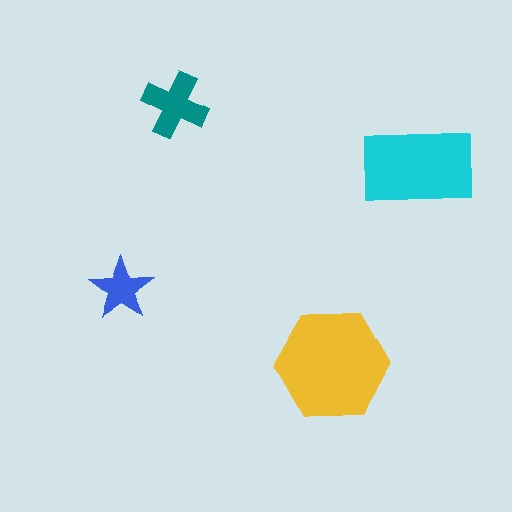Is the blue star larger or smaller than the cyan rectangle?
Smaller.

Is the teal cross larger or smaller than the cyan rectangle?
Smaller.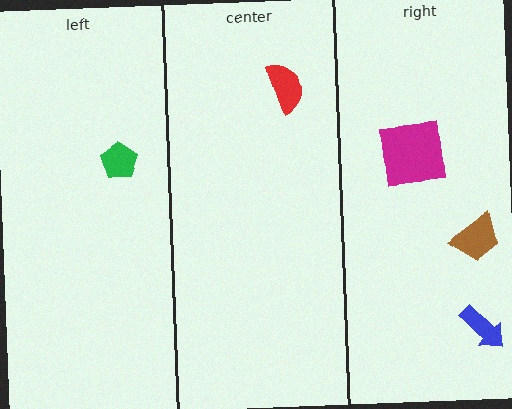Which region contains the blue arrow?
The right region.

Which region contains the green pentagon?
The left region.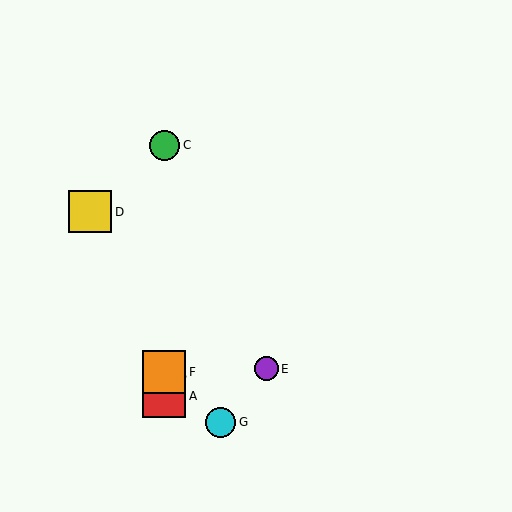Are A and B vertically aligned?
Yes, both are at x≈164.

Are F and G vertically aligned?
No, F is at x≈164 and G is at x≈221.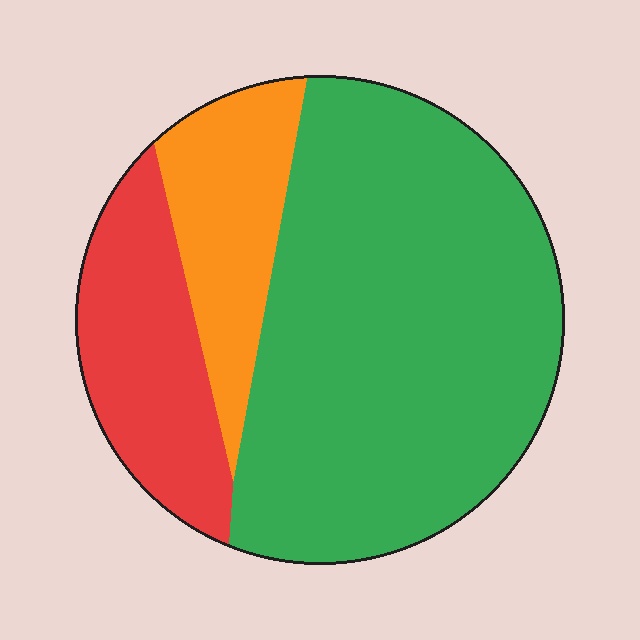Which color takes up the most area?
Green, at roughly 65%.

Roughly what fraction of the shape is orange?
Orange covers roughly 15% of the shape.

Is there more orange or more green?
Green.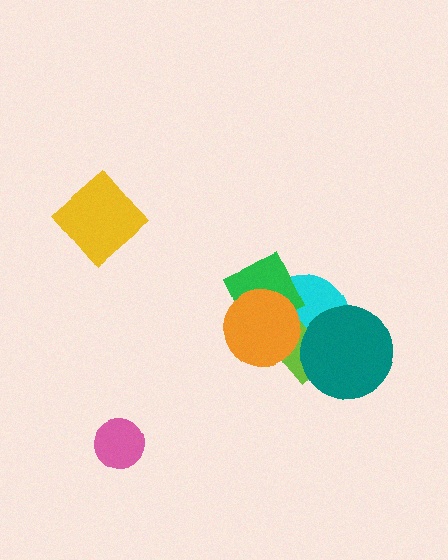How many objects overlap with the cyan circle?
4 objects overlap with the cyan circle.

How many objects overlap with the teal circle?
2 objects overlap with the teal circle.